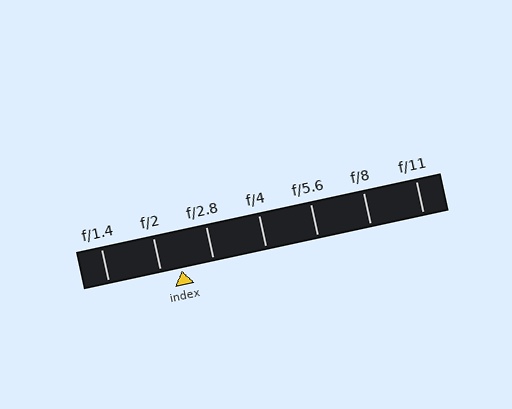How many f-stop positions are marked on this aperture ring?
There are 7 f-stop positions marked.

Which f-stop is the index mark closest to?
The index mark is closest to f/2.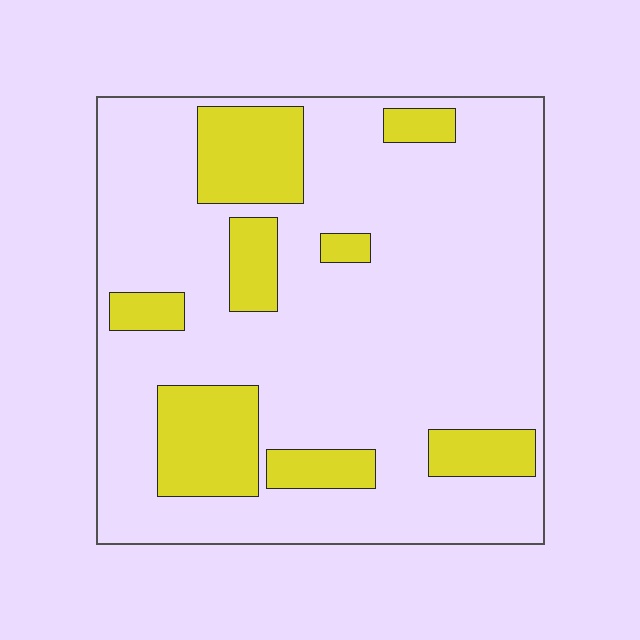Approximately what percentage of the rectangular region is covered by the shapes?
Approximately 20%.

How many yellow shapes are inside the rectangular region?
8.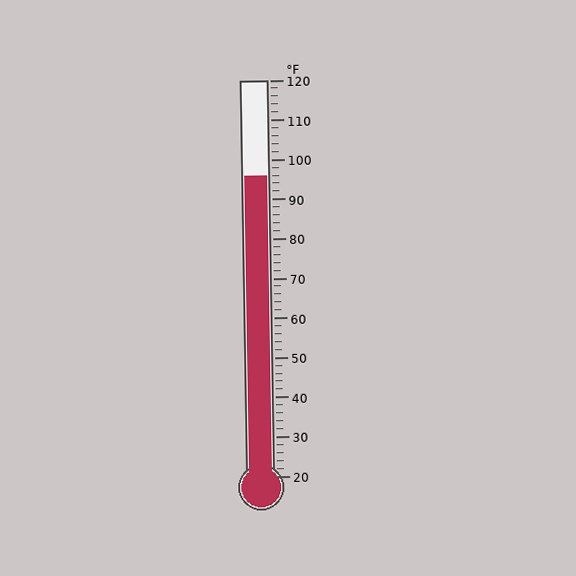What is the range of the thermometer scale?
The thermometer scale ranges from 20°F to 120°F.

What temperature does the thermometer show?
The thermometer shows approximately 96°F.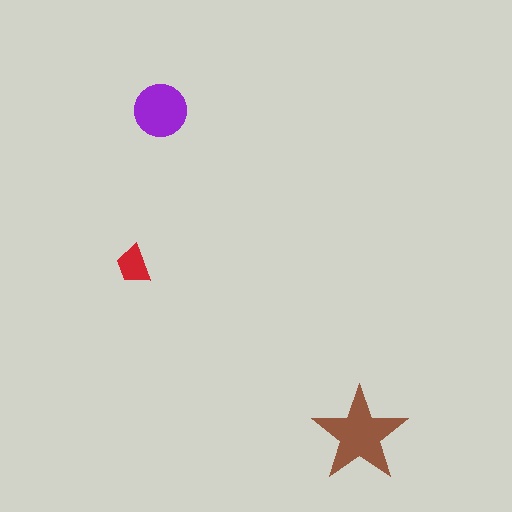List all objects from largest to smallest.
The brown star, the purple circle, the red trapezoid.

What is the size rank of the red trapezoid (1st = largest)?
3rd.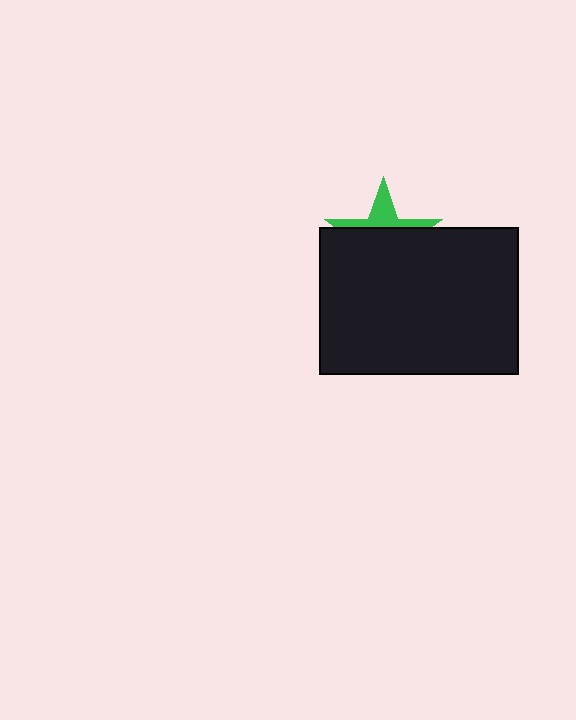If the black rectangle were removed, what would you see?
You would see the complete green star.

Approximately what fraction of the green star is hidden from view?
Roughly 66% of the green star is hidden behind the black rectangle.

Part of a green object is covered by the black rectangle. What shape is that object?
It is a star.